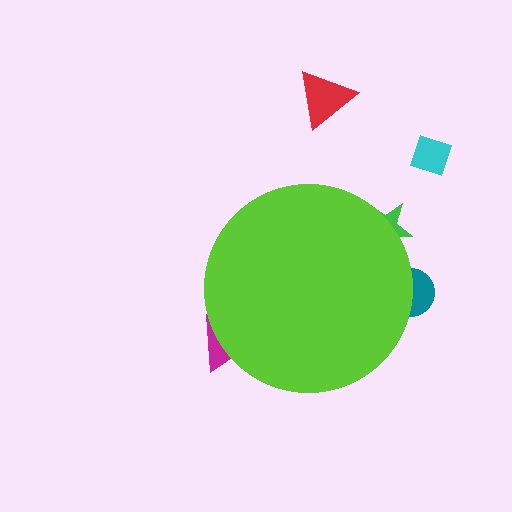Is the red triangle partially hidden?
No, the red triangle is fully visible.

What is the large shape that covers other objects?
A lime circle.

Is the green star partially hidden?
Yes, the green star is partially hidden behind the lime circle.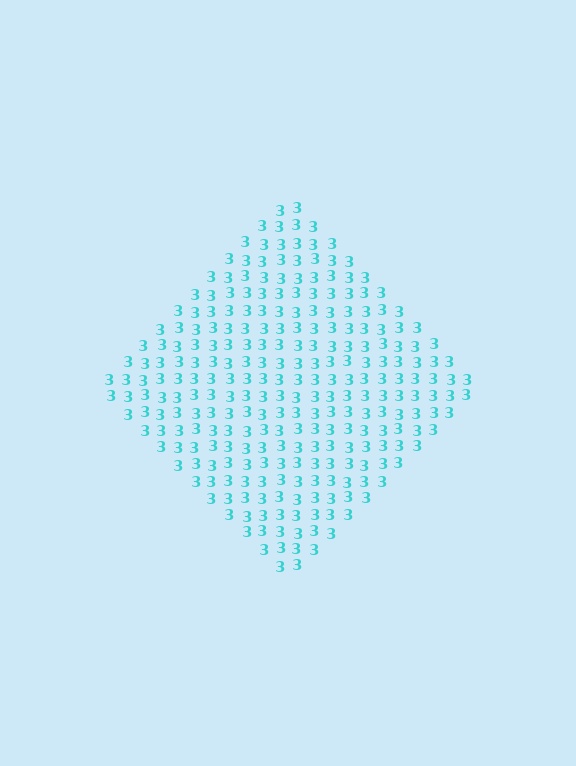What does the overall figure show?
The overall figure shows a diamond.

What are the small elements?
The small elements are digit 3's.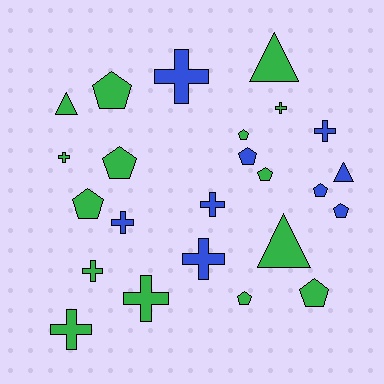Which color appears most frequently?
Green, with 15 objects.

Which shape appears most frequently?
Pentagon, with 10 objects.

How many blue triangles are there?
There is 1 blue triangle.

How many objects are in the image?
There are 24 objects.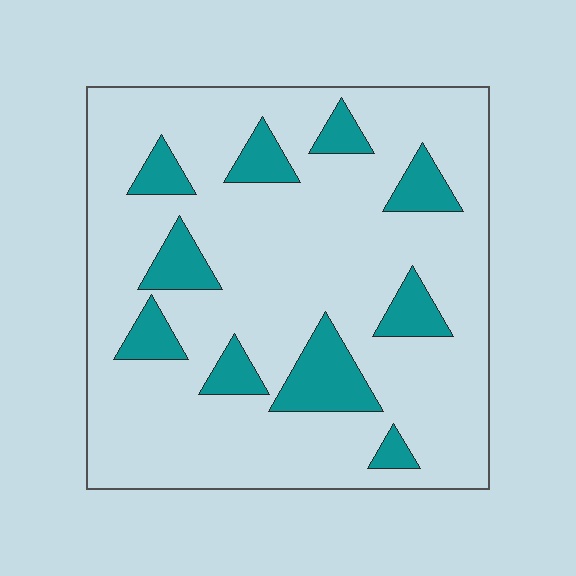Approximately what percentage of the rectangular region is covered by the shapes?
Approximately 15%.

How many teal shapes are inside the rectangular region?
10.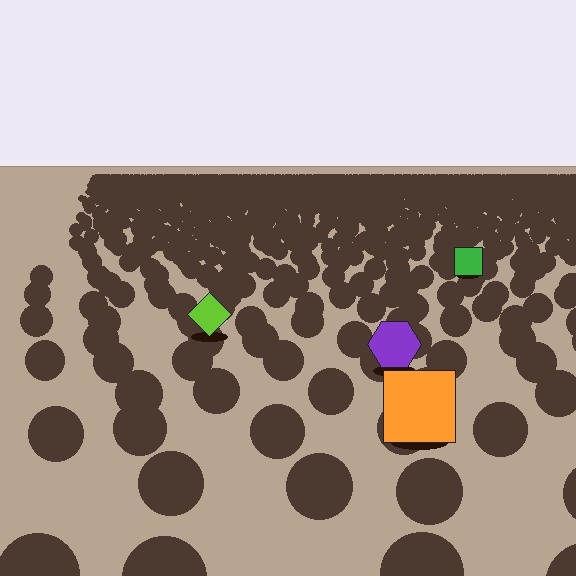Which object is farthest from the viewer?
The green square is farthest from the viewer. It appears smaller and the ground texture around it is denser.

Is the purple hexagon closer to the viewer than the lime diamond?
Yes. The purple hexagon is closer — you can tell from the texture gradient: the ground texture is coarser near it.